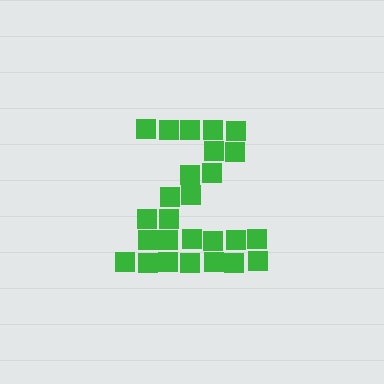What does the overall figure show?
The overall figure shows the letter Z.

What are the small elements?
The small elements are squares.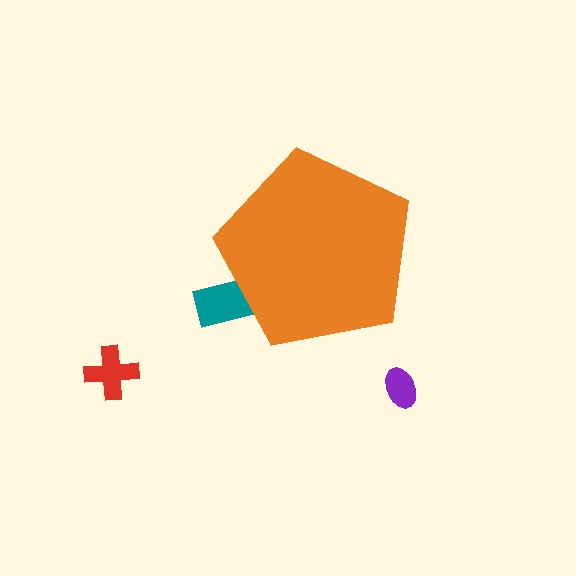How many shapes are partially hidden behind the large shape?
1 shape is partially hidden.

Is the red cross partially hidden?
No, the red cross is fully visible.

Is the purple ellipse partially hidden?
No, the purple ellipse is fully visible.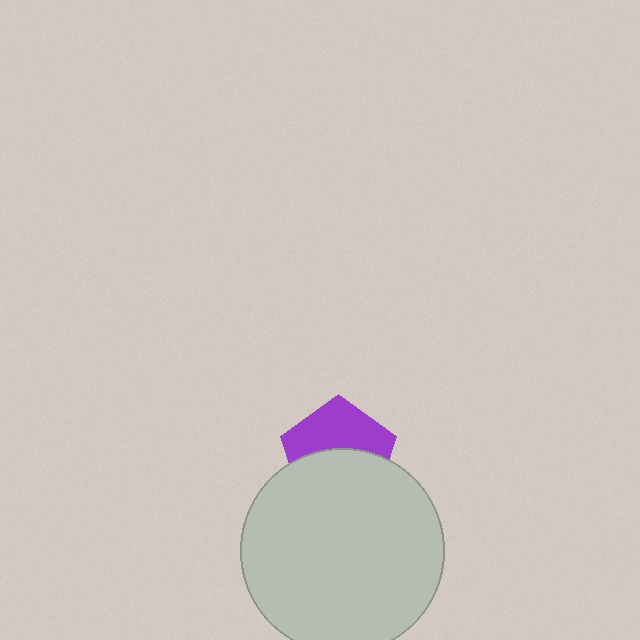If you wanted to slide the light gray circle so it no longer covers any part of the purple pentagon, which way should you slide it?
Slide it down — that is the most direct way to separate the two shapes.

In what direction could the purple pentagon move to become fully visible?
The purple pentagon could move up. That would shift it out from behind the light gray circle entirely.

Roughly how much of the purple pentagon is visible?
About half of it is visible (roughly 47%).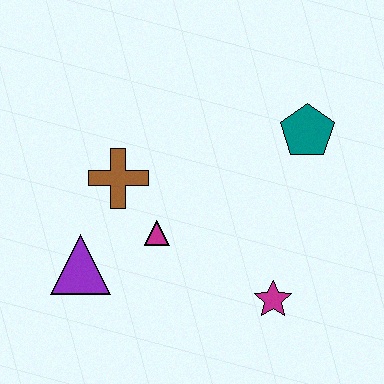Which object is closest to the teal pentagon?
The magenta star is closest to the teal pentagon.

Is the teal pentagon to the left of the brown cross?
No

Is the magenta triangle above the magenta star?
Yes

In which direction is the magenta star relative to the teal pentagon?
The magenta star is below the teal pentagon.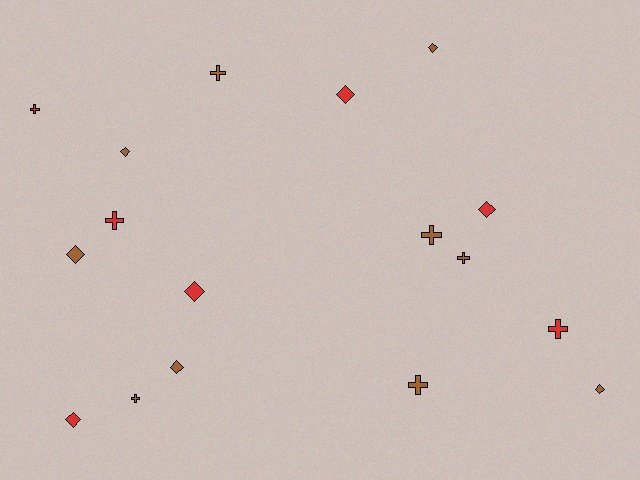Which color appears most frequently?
Brown, with 10 objects.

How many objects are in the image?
There are 17 objects.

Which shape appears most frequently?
Diamond, with 9 objects.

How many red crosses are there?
There are 3 red crosses.